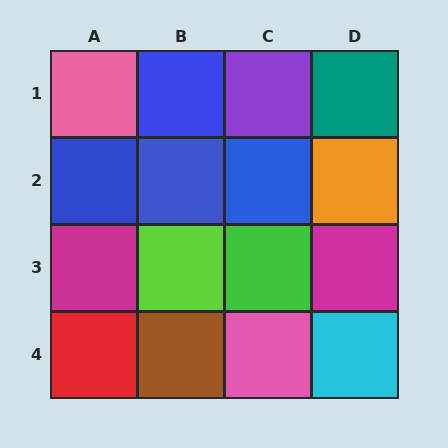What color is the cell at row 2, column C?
Blue.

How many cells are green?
1 cell is green.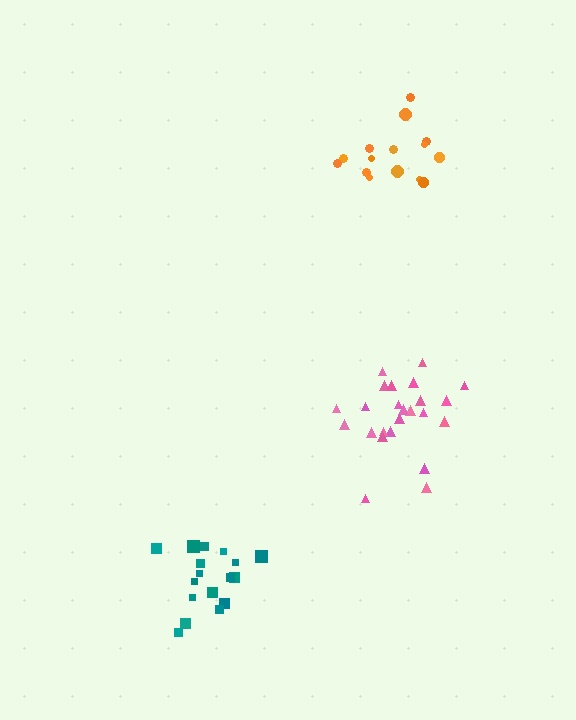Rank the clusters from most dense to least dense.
teal, pink, orange.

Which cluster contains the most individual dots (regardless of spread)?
Pink (24).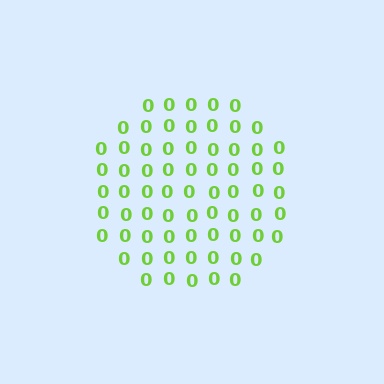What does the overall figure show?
The overall figure shows a circle.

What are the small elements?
The small elements are digit 0's.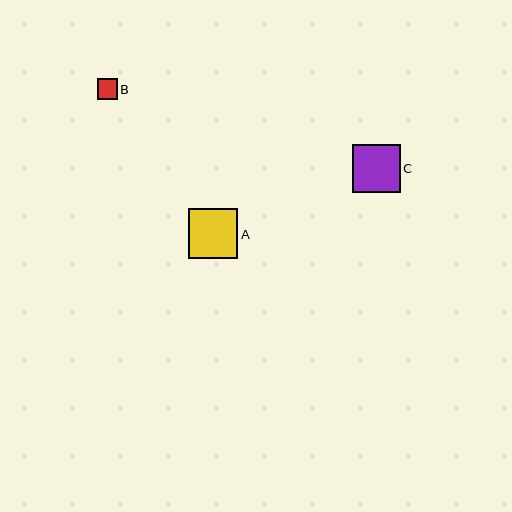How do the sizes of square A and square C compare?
Square A and square C are approximately the same size.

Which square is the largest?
Square A is the largest with a size of approximately 50 pixels.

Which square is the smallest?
Square B is the smallest with a size of approximately 20 pixels.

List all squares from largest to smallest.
From largest to smallest: A, C, B.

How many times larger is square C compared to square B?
Square C is approximately 2.4 times the size of square B.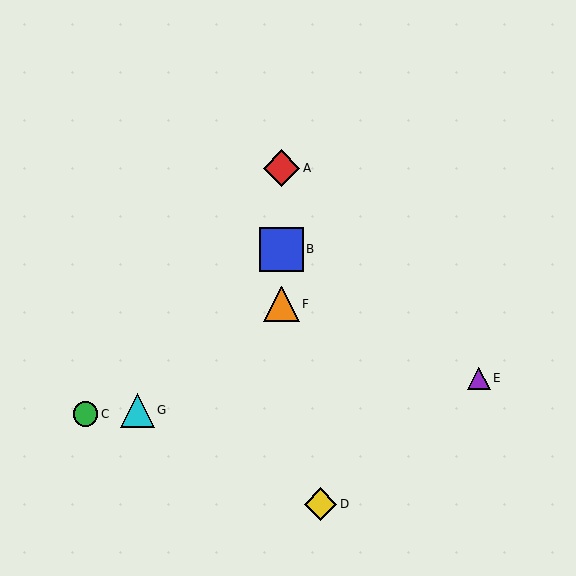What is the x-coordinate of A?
Object A is at x≈281.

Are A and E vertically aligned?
No, A is at x≈281 and E is at x≈479.